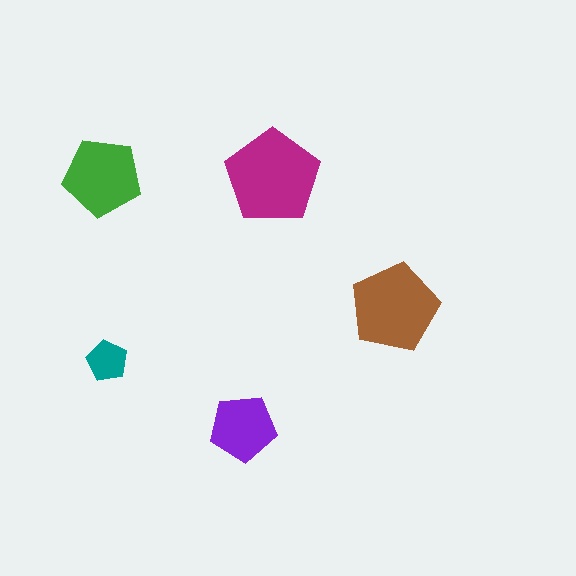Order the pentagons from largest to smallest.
the magenta one, the brown one, the green one, the purple one, the teal one.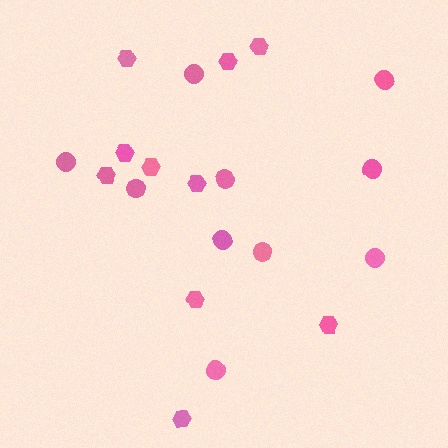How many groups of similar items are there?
There are 2 groups: one group of circles (10) and one group of hexagons (10).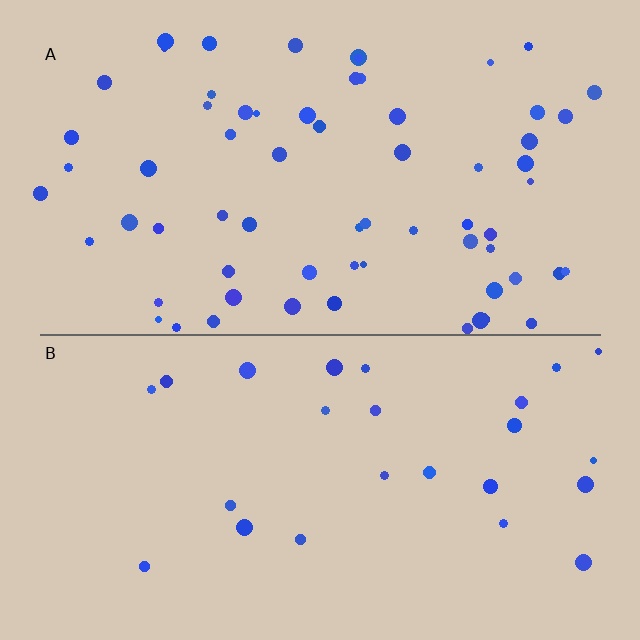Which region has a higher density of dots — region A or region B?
A (the top).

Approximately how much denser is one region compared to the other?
Approximately 2.6× — region A over region B.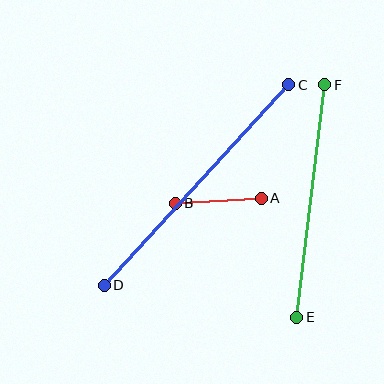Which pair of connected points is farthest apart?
Points C and D are farthest apart.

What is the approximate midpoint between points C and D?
The midpoint is at approximately (197, 185) pixels.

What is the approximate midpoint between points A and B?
The midpoint is at approximately (218, 201) pixels.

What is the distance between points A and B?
The distance is approximately 86 pixels.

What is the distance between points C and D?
The distance is approximately 272 pixels.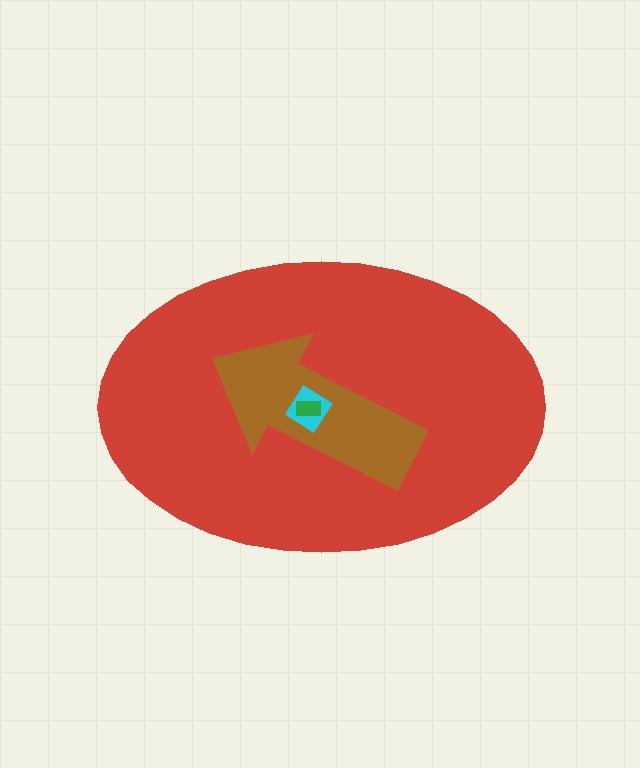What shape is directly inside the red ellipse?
The brown arrow.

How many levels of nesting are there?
4.